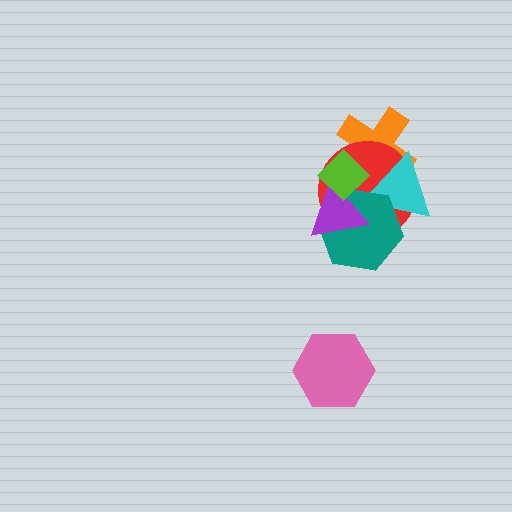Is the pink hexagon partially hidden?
No, no other shape covers it.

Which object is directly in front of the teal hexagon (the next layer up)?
The purple triangle is directly in front of the teal hexagon.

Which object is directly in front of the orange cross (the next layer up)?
The red circle is directly in front of the orange cross.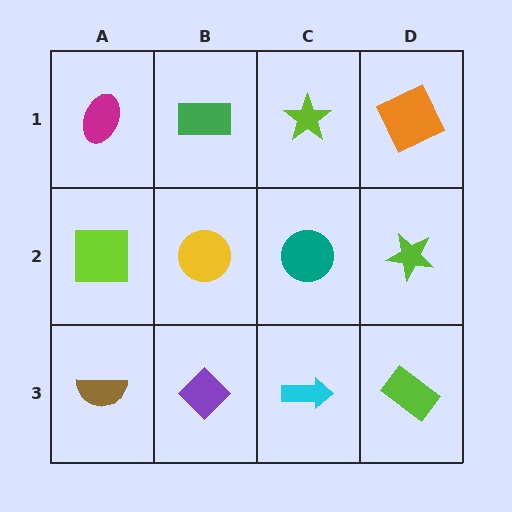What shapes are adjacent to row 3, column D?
A lime star (row 2, column D), a cyan arrow (row 3, column C).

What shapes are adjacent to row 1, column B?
A yellow circle (row 2, column B), a magenta ellipse (row 1, column A), a lime star (row 1, column C).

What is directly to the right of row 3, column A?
A purple diamond.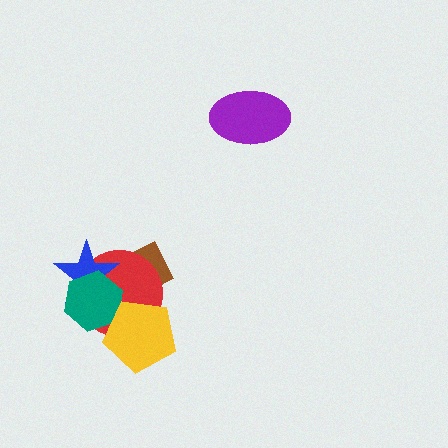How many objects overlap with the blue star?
2 objects overlap with the blue star.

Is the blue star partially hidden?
Yes, it is partially covered by another shape.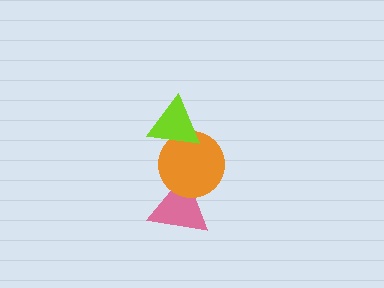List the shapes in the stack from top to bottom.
From top to bottom: the lime triangle, the orange circle, the pink triangle.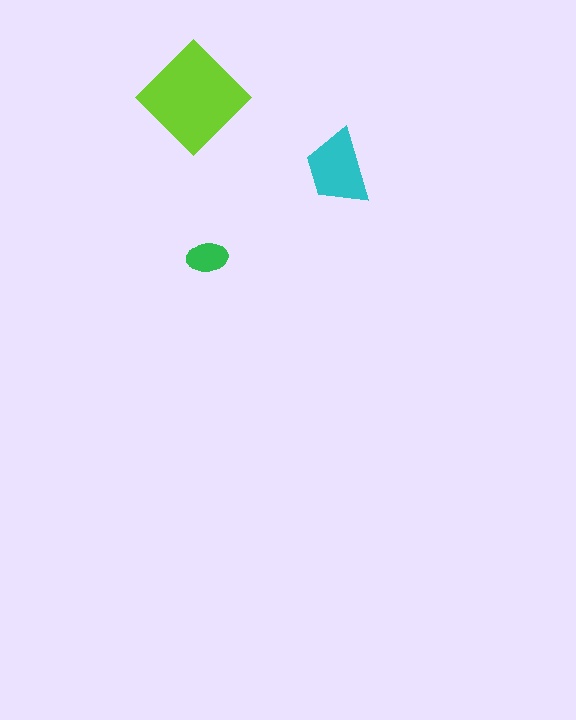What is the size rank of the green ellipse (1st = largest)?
3rd.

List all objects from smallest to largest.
The green ellipse, the cyan trapezoid, the lime diamond.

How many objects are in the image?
There are 3 objects in the image.